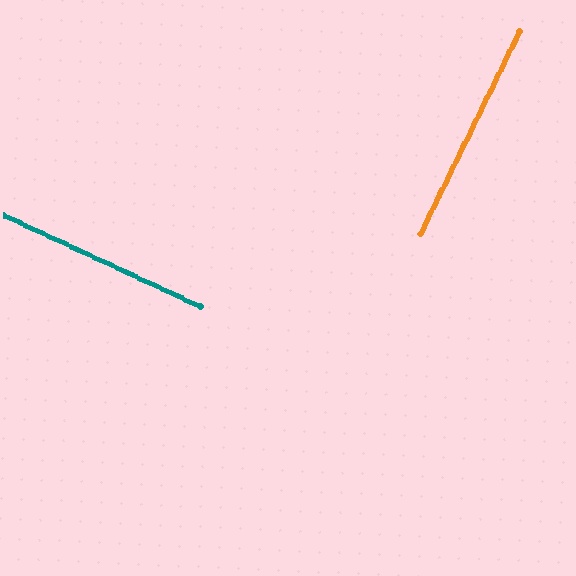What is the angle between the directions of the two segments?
Approximately 89 degrees.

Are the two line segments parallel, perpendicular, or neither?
Perpendicular — they meet at approximately 89°.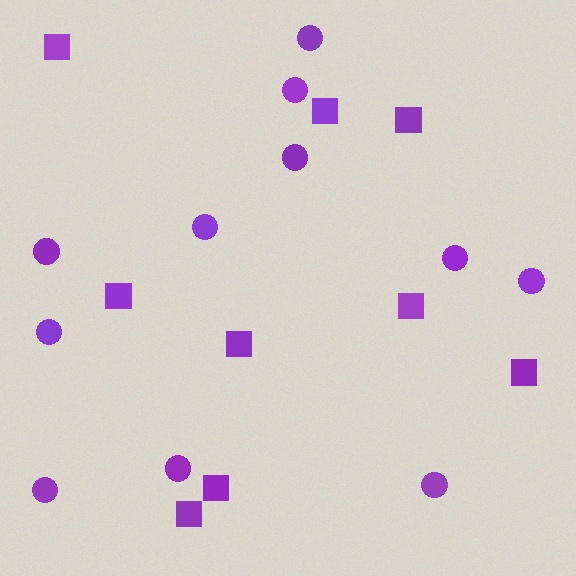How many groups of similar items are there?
There are 2 groups: one group of squares (9) and one group of circles (11).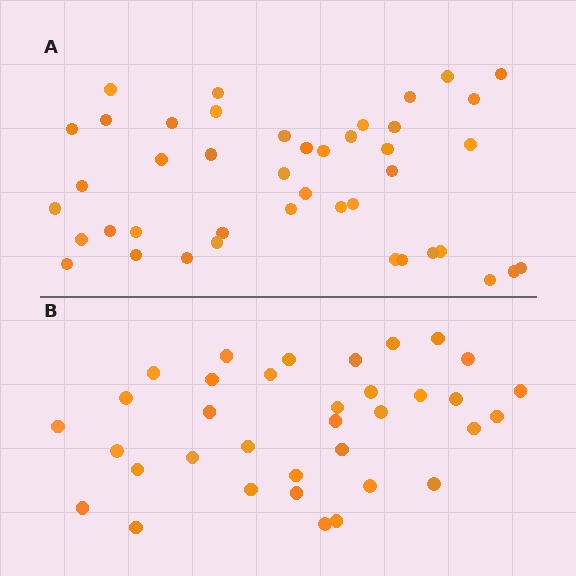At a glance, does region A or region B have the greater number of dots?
Region A (the top region) has more dots.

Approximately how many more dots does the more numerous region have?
Region A has roughly 8 or so more dots than region B.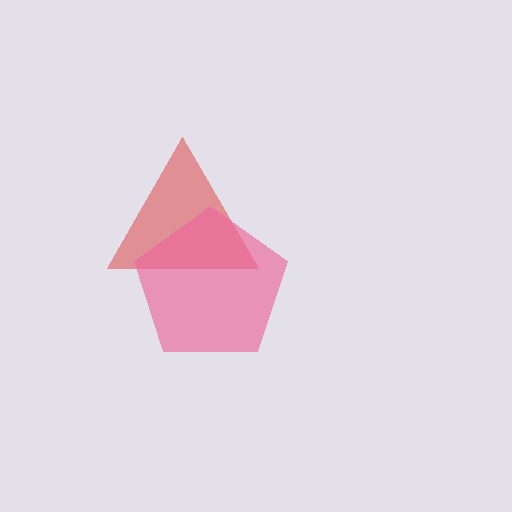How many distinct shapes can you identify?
There are 2 distinct shapes: a red triangle, a pink pentagon.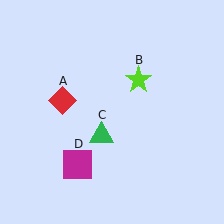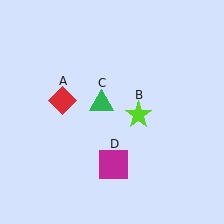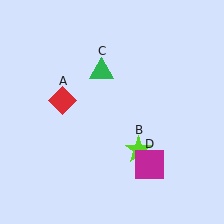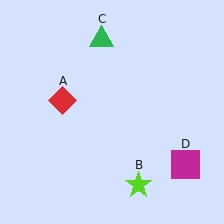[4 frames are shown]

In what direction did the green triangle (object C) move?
The green triangle (object C) moved up.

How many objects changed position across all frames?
3 objects changed position: lime star (object B), green triangle (object C), magenta square (object D).